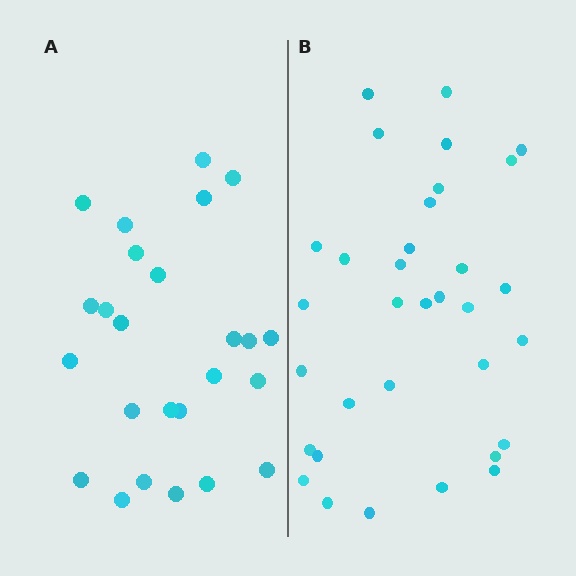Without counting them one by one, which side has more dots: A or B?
Region B (the right region) has more dots.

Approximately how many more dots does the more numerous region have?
Region B has roughly 8 or so more dots than region A.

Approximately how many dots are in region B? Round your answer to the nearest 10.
About 30 dots. (The exact count is 33, which rounds to 30.)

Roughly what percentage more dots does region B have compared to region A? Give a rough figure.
About 30% more.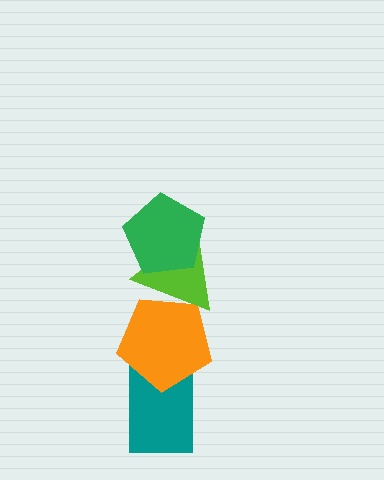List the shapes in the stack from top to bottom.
From top to bottom: the green pentagon, the lime triangle, the orange pentagon, the teal rectangle.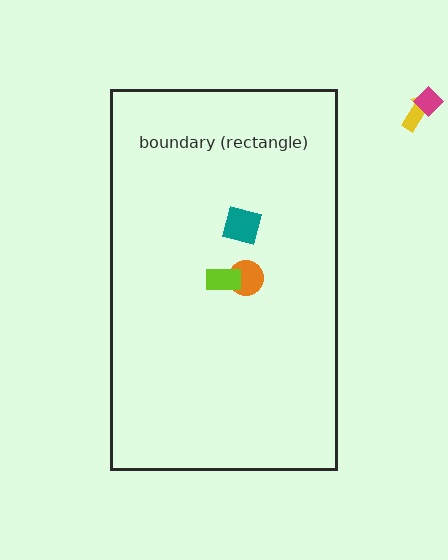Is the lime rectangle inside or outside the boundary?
Inside.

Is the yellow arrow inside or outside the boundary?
Outside.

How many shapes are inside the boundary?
3 inside, 2 outside.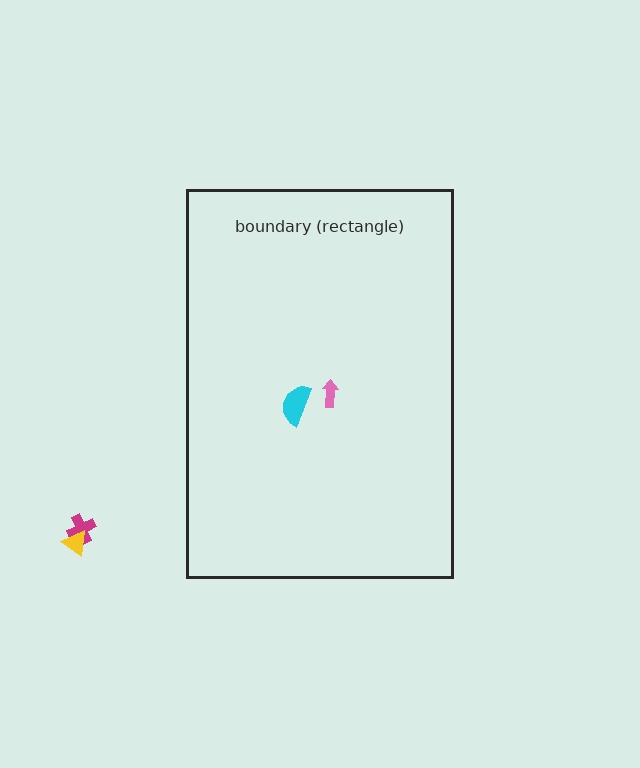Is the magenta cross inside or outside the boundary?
Outside.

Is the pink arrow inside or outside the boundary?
Inside.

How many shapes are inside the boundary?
2 inside, 2 outside.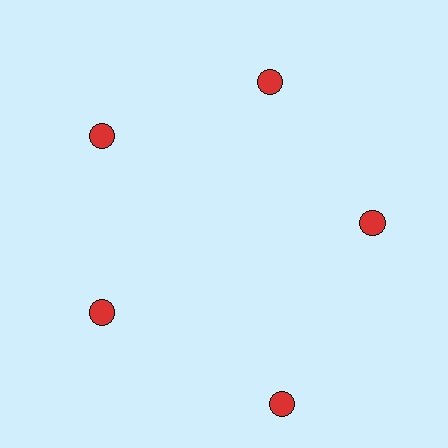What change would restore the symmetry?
The symmetry would be restored by moving it inward, back onto the ring so that all 5 circles sit at equal angles and equal distance from the center.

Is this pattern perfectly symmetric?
No. The 5 red circles are arranged in a ring, but one element near the 5 o'clock position is pushed outward from the center, breaking the 5-fold rotational symmetry.